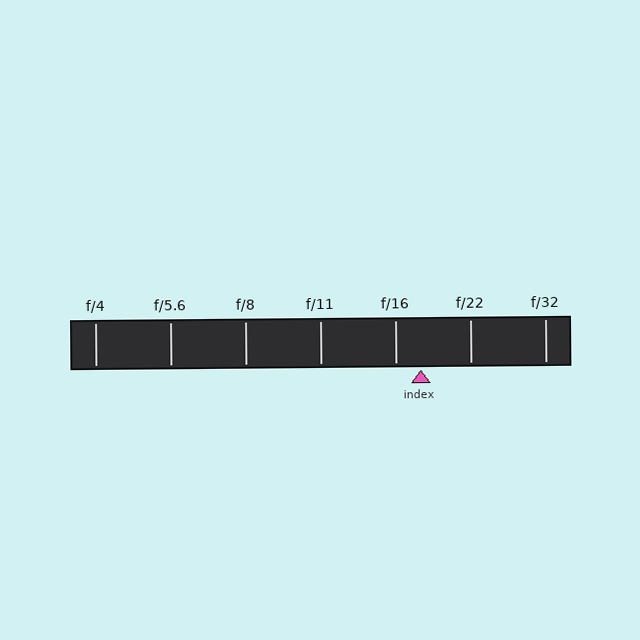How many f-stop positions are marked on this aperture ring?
There are 7 f-stop positions marked.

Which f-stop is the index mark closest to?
The index mark is closest to f/16.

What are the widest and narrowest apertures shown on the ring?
The widest aperture shown is f/4 and the narrowest is f/32.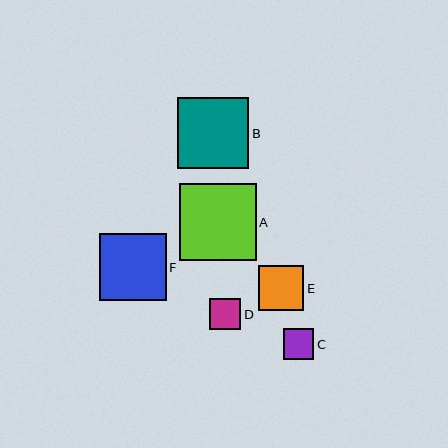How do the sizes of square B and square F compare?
Square B and square F are approximately the same size.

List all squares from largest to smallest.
From largest to smallest: A, B, F, E, D, C.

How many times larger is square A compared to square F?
Square A is approximately 1.2 times the size of square F.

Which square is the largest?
Square A is the largest with a size of approximately 77 pixels.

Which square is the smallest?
Square C is the smallest with a size of approximately 30 pixels.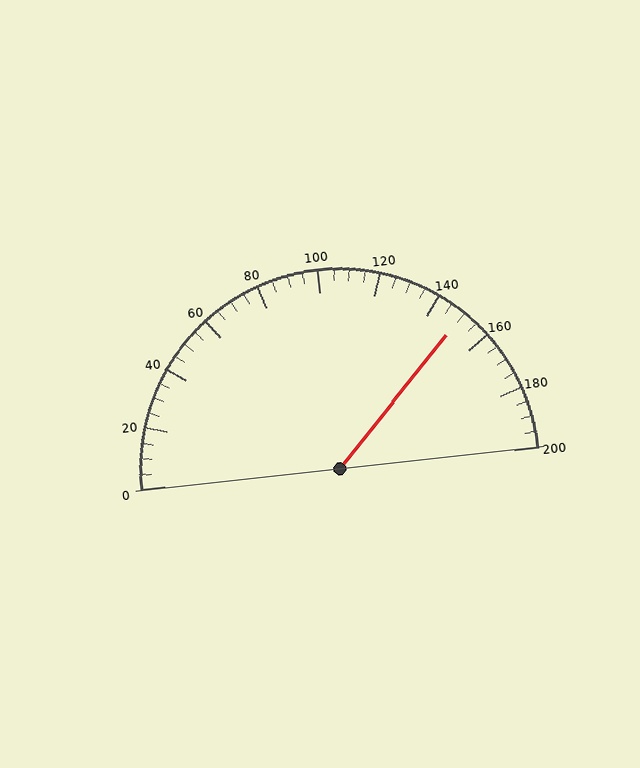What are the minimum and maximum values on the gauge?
The gauge ranges from 0 to 200.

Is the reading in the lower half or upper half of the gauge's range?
The reading is in the upper half of the range (0 to 200).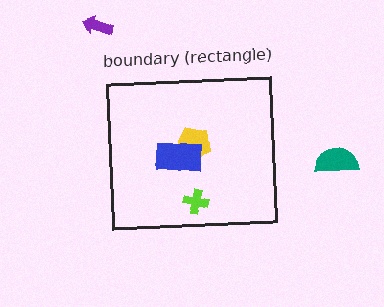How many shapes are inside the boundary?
3 inside, 2 outside.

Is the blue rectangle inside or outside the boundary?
Inside.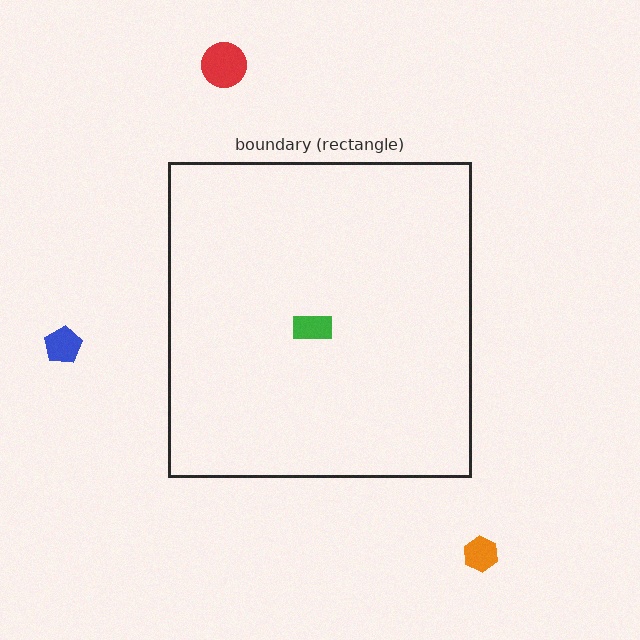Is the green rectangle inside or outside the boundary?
Inside.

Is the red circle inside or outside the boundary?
Outside.